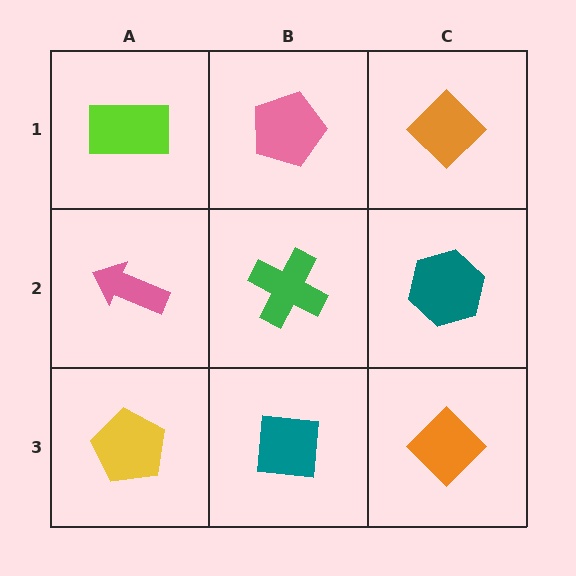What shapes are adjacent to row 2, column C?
An orange diamond (row 1, column C), an orange diamond (row 3, column C), a green cross (row 2, column B).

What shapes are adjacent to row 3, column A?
A pink arrow (row 2, column A), a teal square (row 3, column B).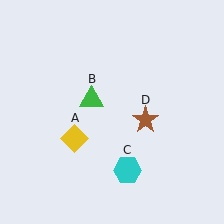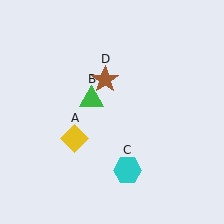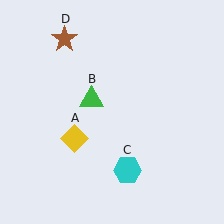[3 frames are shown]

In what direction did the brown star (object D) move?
The brown star (object D) moved up and to the left.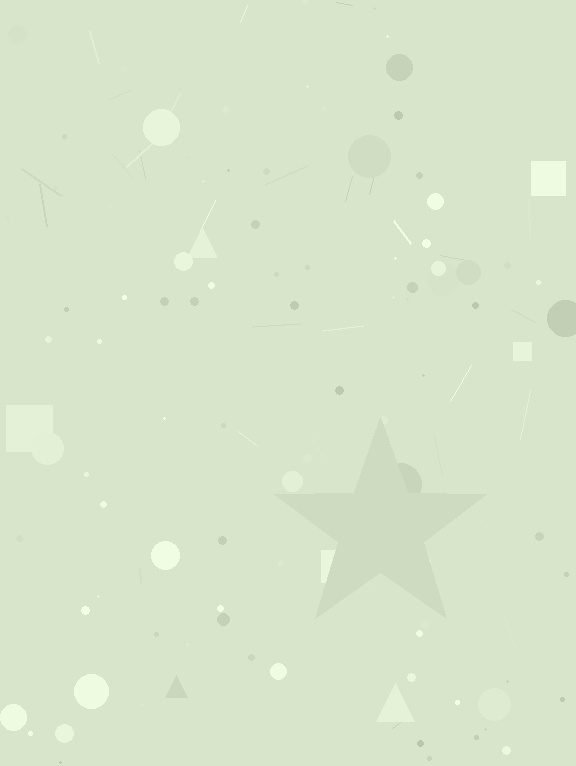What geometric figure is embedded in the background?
A star is embedded in the background.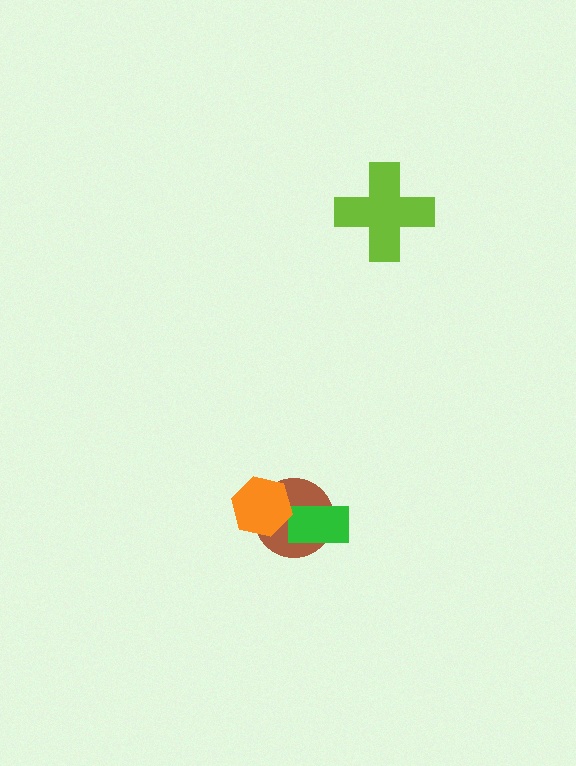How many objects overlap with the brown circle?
2 objects overlap with the brown circle.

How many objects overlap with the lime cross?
0 objects overlap with the lime cross.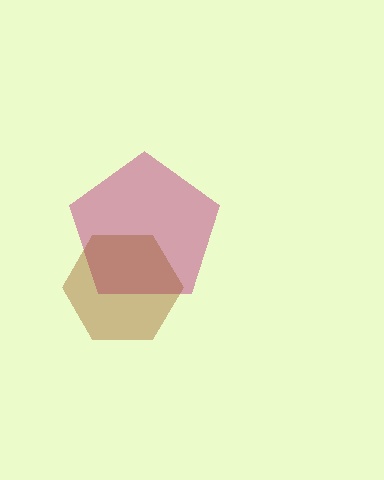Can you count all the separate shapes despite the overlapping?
Yes, there are 2 separate shapes.